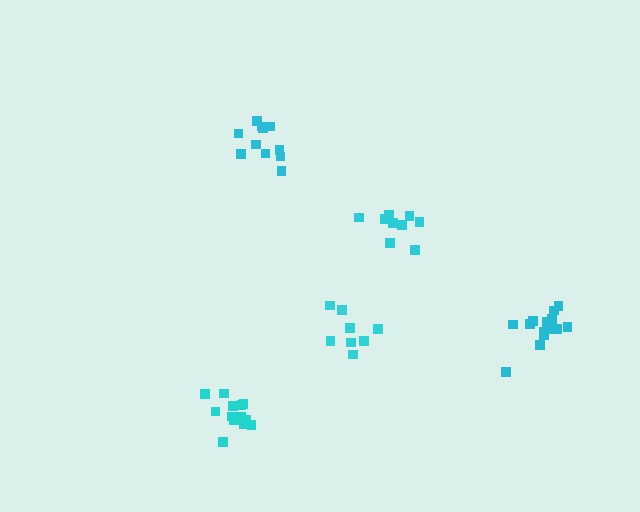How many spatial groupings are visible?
There are 5 spatial groupings.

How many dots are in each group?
Group 1: 10 dots, Group 2: 14 dots, Group 3: 13 dots, Group 4: 11 dots, Group 5: 8 dots (56 total).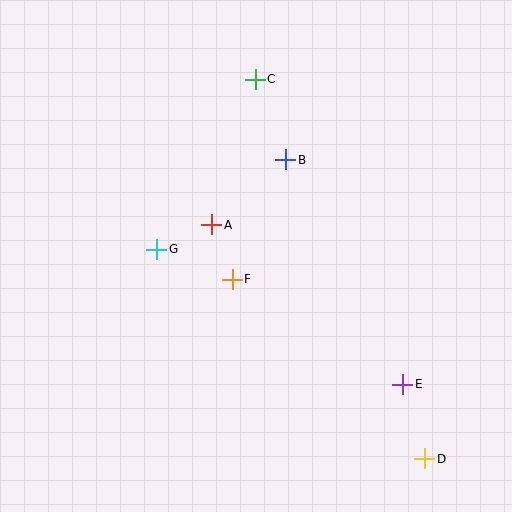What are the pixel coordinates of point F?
Point F is at (232, 279).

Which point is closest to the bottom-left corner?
Point G is closest to the bottom-left corner.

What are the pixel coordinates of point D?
Point D is at (424, 459).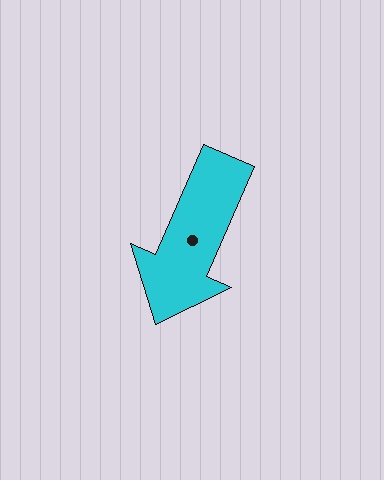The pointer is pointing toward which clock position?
Roughly 7 o'clock.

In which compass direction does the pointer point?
Southwest.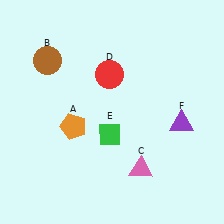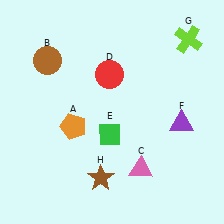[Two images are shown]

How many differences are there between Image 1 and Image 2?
There are 2 differences between the two images.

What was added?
A lime cross (G), a brown star (H) were added in Image 2.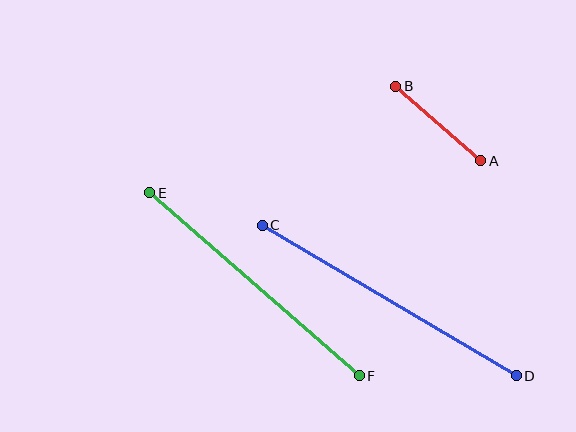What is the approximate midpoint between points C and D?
The midpoint is at approximately (389, 300) pixels.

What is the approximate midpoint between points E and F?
The midpoint is at approximately (255, 284) pixels.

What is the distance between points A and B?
The distance is approximately 113 pixels.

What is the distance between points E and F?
The distance is approximately 278 pixels.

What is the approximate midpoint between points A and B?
The midpoint is at approximately (438, 124) pixels.